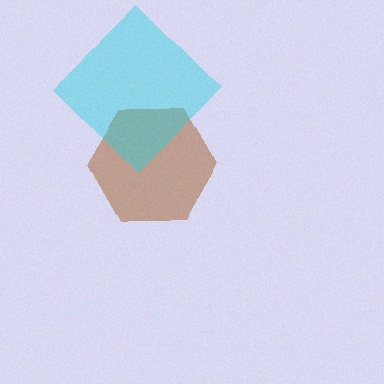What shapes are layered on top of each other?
The layered shapes are: a brown hexagon, a cyan diamond.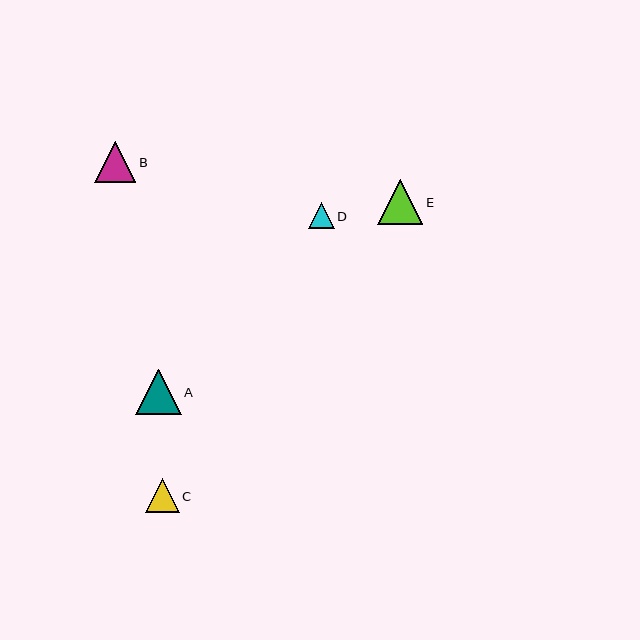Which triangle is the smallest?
Triangle D is the smallest with a size of approximately 26 pixels.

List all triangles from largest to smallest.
From largest to smallest: A, E, B, C, D.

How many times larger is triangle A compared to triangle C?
Triangle A is approximately 1.3 times the size of triangle C.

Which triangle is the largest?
Triangle A is the largest with a size of approximately 45 pixels.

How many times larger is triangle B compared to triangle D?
Triangle B is approximately 1.6 times the size of triangle D.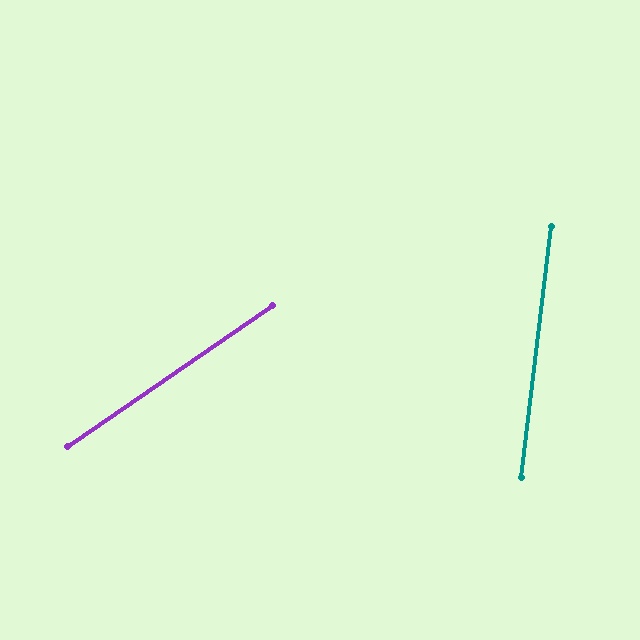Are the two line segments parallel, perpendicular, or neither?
Neither parallel nor perpendicular — they differ by about 49°.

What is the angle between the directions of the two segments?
Approximately 49 degrees.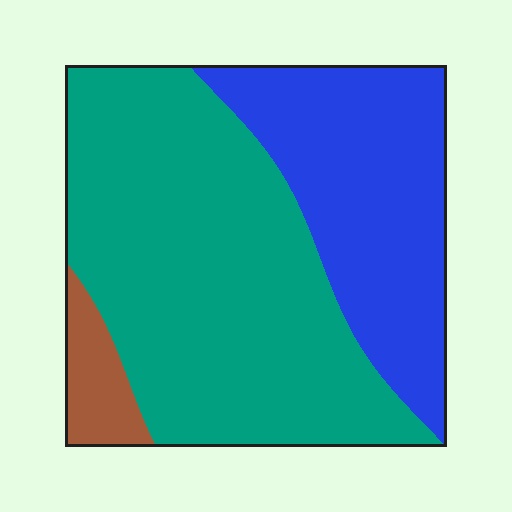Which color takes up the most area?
Teal, at roughly 60%.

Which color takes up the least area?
Brown, at roughly 5%.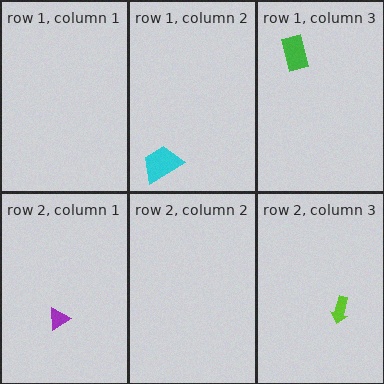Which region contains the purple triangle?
The row 2, column 1 region.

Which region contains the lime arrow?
The row 2, column 3 region.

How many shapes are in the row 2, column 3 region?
1.